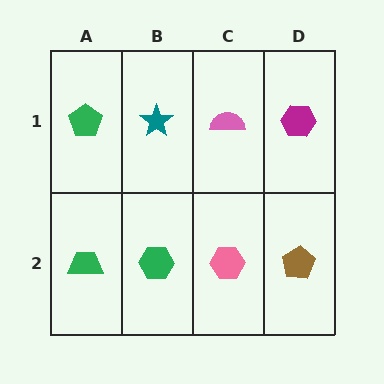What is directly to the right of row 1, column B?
A pink semicircle.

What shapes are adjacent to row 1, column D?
A brown pentagon (row 2, column D), a pink semicircle (row 1, column C).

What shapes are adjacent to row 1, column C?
A pink hexagon (row 2, column C), a teal star (row 1, column B), a magenta hexagon (row 1, column D).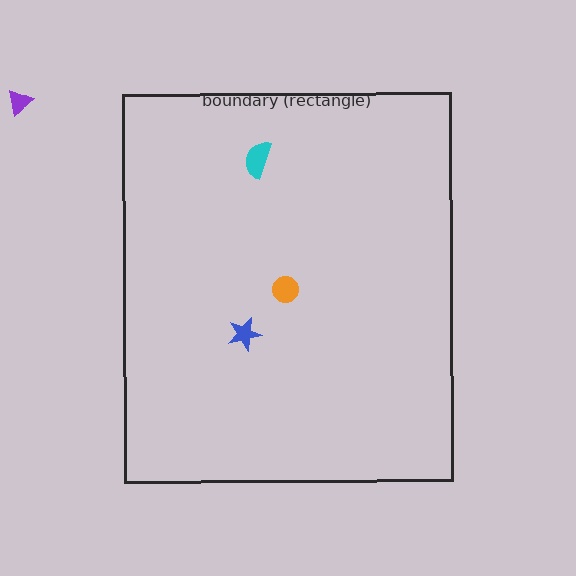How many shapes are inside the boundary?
3 inside, 1 outside.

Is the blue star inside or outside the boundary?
Inside.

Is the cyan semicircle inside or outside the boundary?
Inside.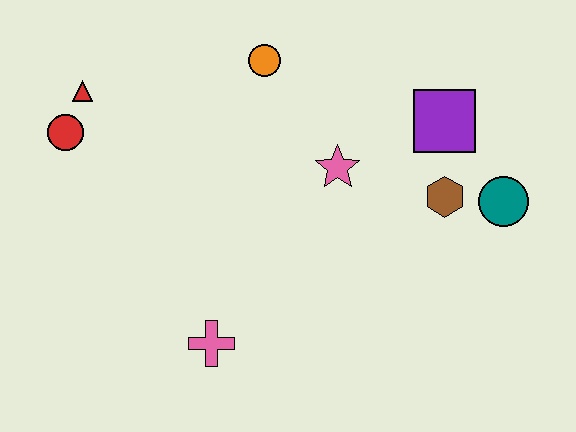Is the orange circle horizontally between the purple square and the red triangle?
Yes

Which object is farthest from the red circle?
The teal circle is farthest from the red circle.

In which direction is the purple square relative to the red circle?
The purple square is to the right of the red circle.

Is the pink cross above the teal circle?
No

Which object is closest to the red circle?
The red triangle is closest to the red circle.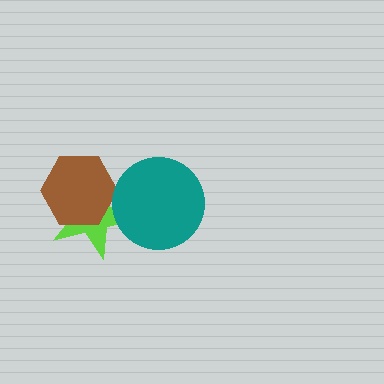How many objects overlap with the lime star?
2 objects overlap with the lime star.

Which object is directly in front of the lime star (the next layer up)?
The brown hexagon is directly in front of the lime star.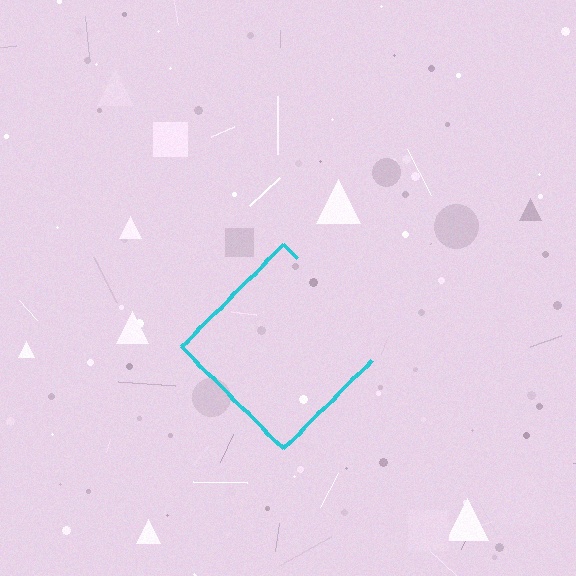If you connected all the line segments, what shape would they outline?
They would outline a diamond.